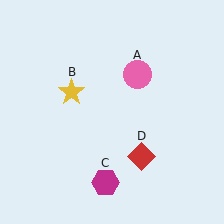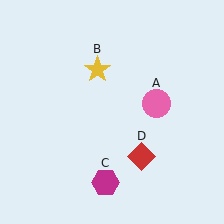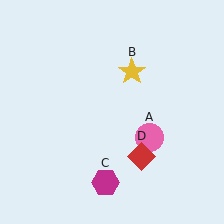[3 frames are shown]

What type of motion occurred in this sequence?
The pink circle (object A), yellow star (object B) rotated clockwise around the center of the scene.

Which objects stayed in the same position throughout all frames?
Magenta hexagon (object C) and red diamond (object D) remained stationary.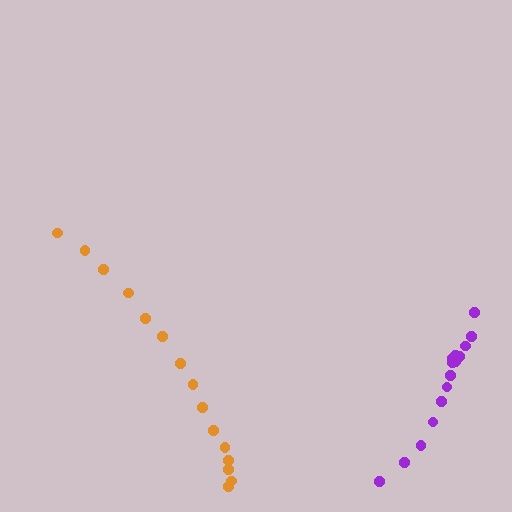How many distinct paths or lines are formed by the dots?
There are 2 distinct paths.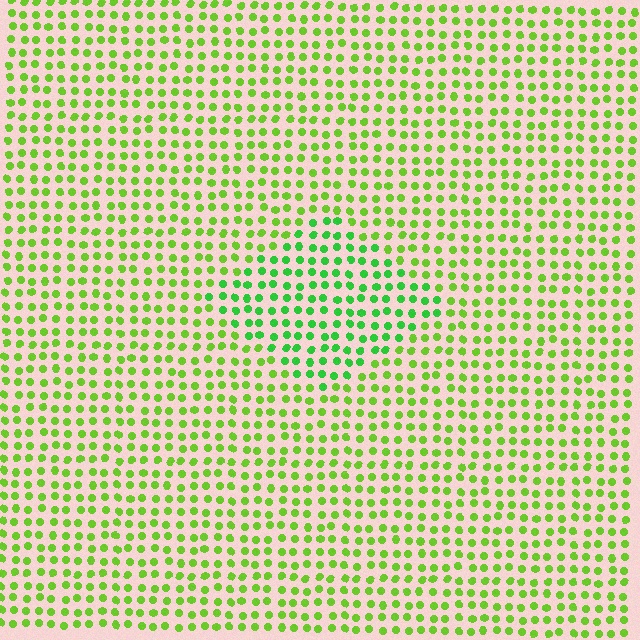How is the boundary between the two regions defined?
The boundary is defined purely by a slight shift in hue (about 29 degrees). Spacing, size, and orientation are identical on both sides.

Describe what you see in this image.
The image is filled with small lime elements in a uniform arrangement. A diamond-shaped region is visible where the elements are tinted to a slightly different hue, forming a subtle color boundary.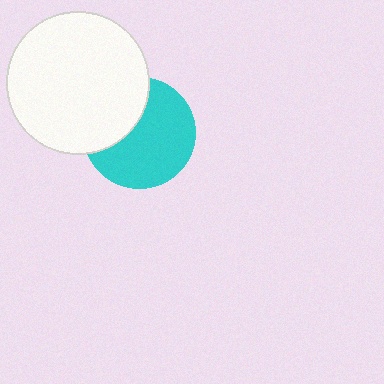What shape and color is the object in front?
The object in front is a white circle.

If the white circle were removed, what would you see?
You would see the complete cyan circle.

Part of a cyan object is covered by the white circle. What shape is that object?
It is a circle.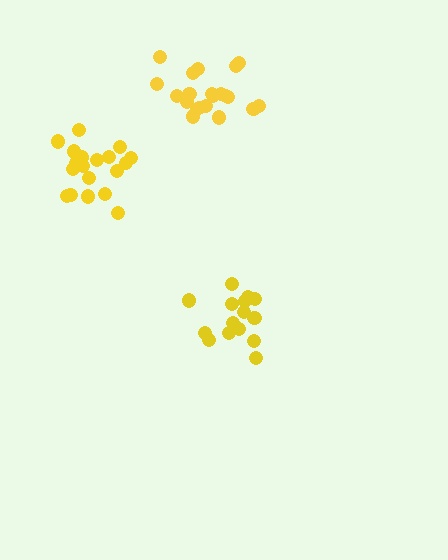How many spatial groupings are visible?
There are 3 spatial groupings.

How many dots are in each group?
Group 1: 15 dots, Group 2: 19 dots, Group 3: 21 dots (55 total).